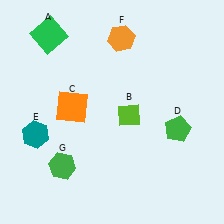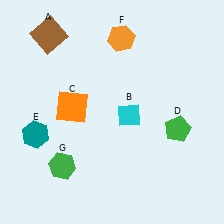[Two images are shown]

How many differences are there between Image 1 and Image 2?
There are 2 differences between the two images.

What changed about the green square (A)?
In Image 1, A is green. In Image 2, it changed to brown.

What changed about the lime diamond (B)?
In Image 1, B is lime. In Image 2, it changed to cyan.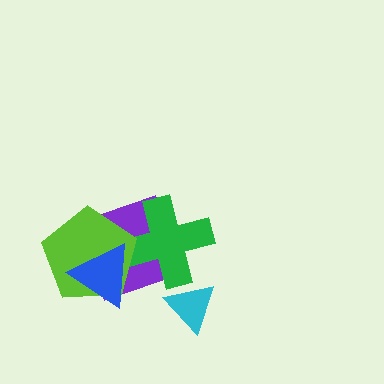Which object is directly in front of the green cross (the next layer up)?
The lime pentagon is directly in front of the green cross.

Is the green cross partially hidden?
Yes, it is partially covered by another shape.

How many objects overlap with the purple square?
3 objects overlap with the purple square.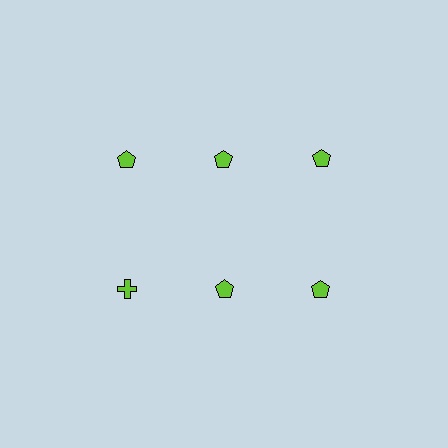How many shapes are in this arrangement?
There are 6 shapes arranged in a grid pattern.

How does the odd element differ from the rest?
It has a different shape: cross instead of pentagon.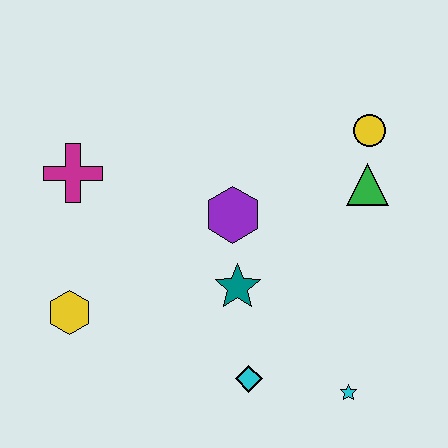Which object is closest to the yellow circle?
The green triangle is closest to the yellow circle.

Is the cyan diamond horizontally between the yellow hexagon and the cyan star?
Yes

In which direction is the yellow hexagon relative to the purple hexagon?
The yellow hexagon is to the left of the purple hexagon.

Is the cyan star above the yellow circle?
No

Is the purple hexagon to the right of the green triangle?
No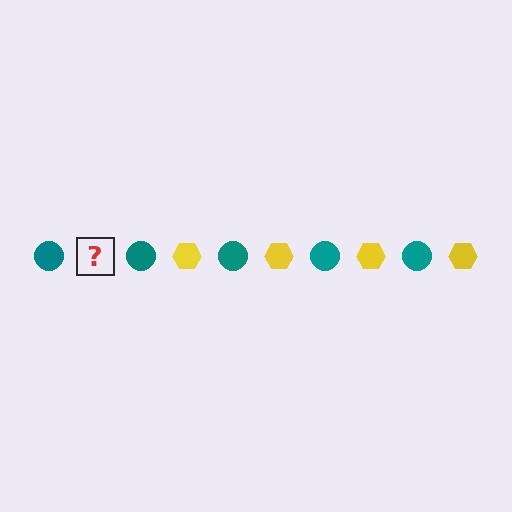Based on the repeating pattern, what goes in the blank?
The blank should be a yellow hexagon.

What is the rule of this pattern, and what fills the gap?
The rule is that the pattern alternates between teal circle and yellow hexagon. The gap should be filled with a yellow hexagon.